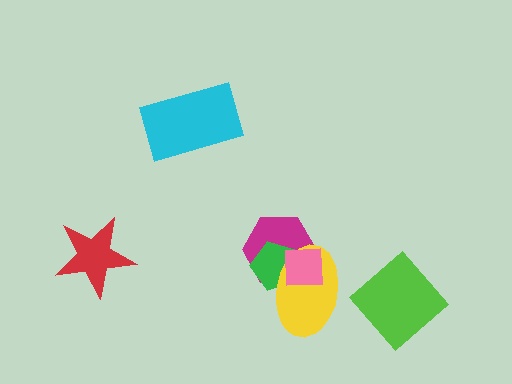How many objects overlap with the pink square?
3 objects overlap with the pink square.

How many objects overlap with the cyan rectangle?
0 objects overlap with the cyan rectangle.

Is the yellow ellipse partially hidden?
Yes, it is partially covered by another shape.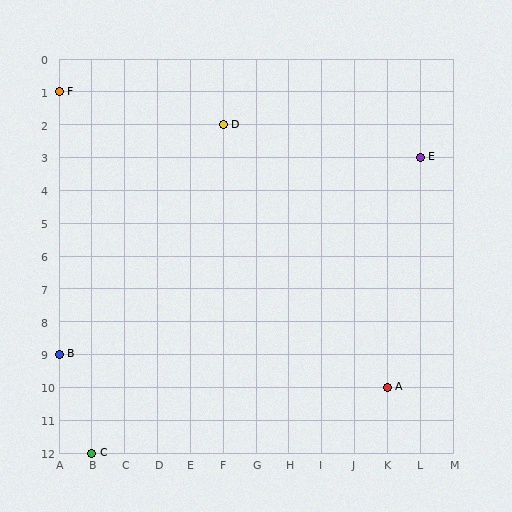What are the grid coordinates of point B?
Point B is at grid coordinates (A, 9).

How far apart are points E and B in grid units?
Points E and B are 11 columns and 6 rows apart (about 12.5 grid units diagonally).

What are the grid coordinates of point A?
Point A is at grid coordinates (K, 10).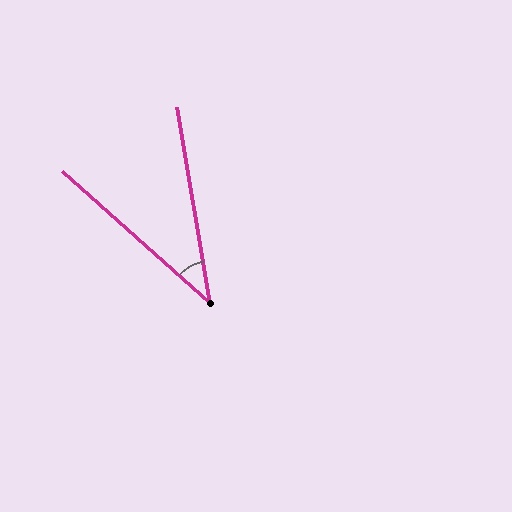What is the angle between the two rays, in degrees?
Approximately 39 degrees.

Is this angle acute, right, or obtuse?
It is acute.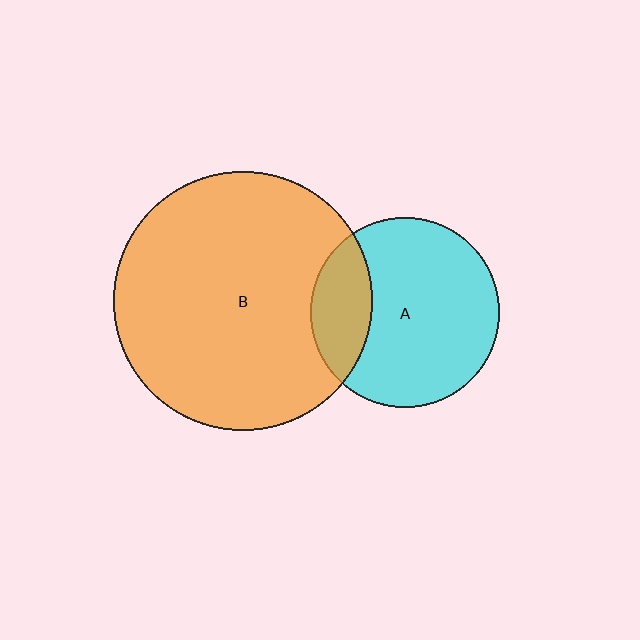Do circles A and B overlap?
Yes.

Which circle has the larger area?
Circle B (orange).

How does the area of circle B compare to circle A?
Approximately 1.9 times.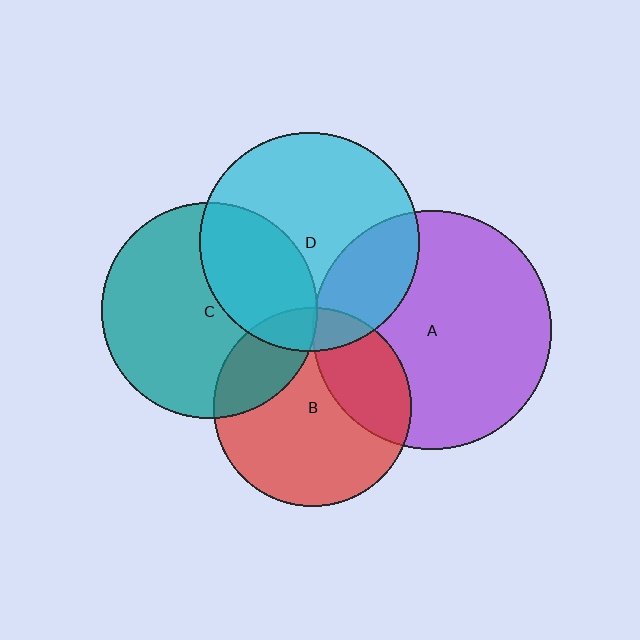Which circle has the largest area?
Circle A (purple).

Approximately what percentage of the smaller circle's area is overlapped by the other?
Approximately 10%.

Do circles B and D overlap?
Yes.